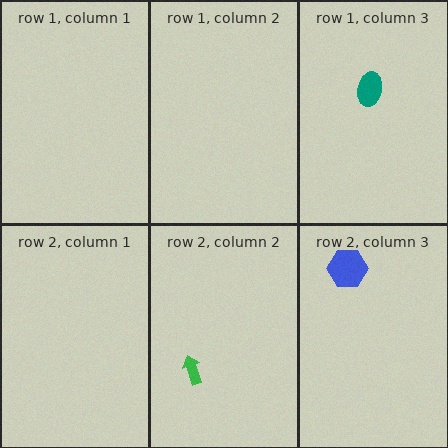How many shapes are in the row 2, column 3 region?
1.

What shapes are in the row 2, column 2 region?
The green arrow.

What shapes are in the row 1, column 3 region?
The teal ellipse.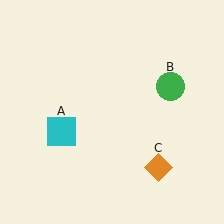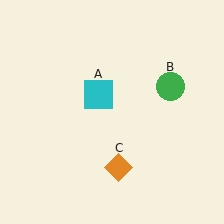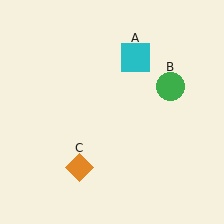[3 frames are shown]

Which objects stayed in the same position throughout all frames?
Green circle (object B) remained stationary.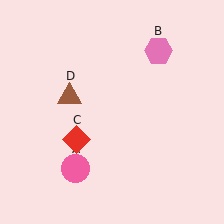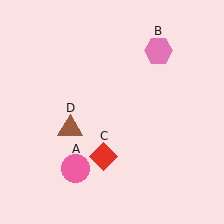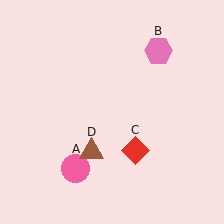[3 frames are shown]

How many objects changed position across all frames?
2 objects changed position: red diamond (object C), brown triangle (object D).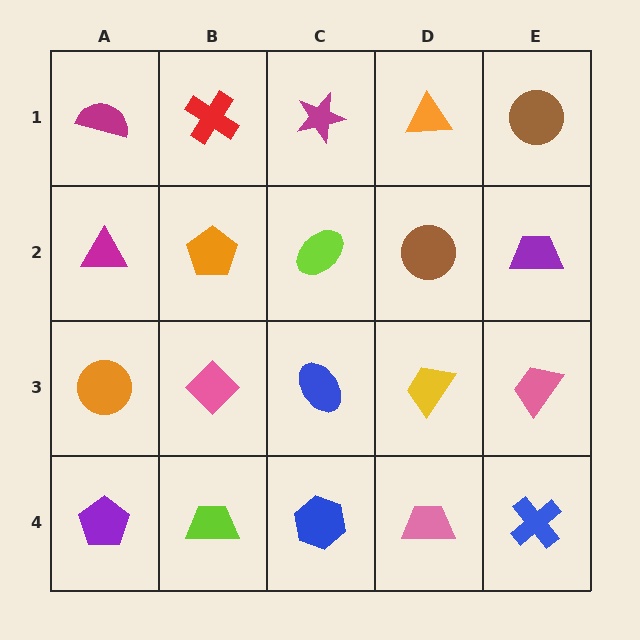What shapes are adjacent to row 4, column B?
A pink diamond (row 3, column B), a purple pentagon (row 4, column A), a blue hexagon (row 4, column C).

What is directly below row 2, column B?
A pink diamond.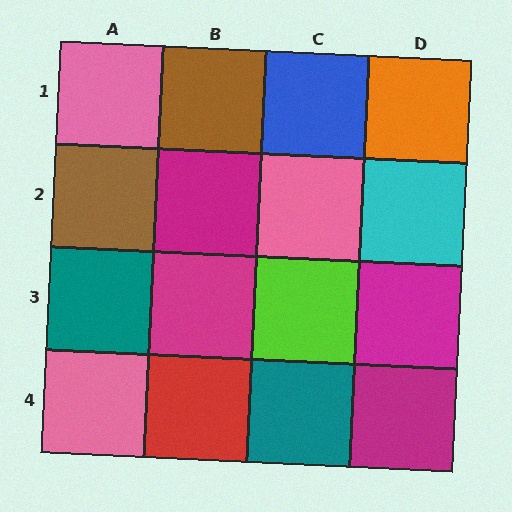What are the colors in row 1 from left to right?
Pink, brown, blue, orange.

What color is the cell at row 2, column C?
Pink.